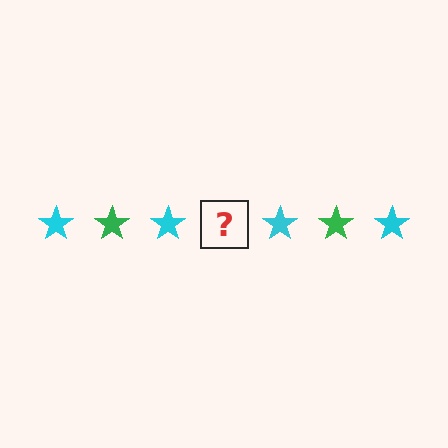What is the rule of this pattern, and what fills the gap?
The rule is that the pattern cycles through cyan, green stars. The gap should be filled with a green star.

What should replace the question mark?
The question mark should be replaced with a green star.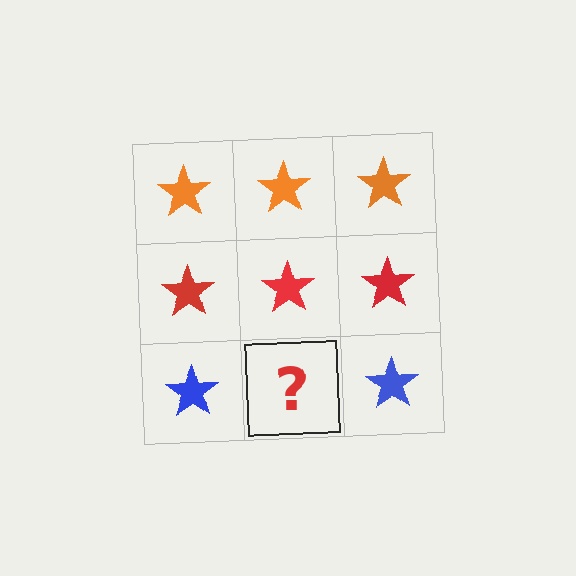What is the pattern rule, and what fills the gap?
The rule is that each row has a consistent color. The gap should be filled with a blue star.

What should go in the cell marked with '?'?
The missing cell should contain a blue star.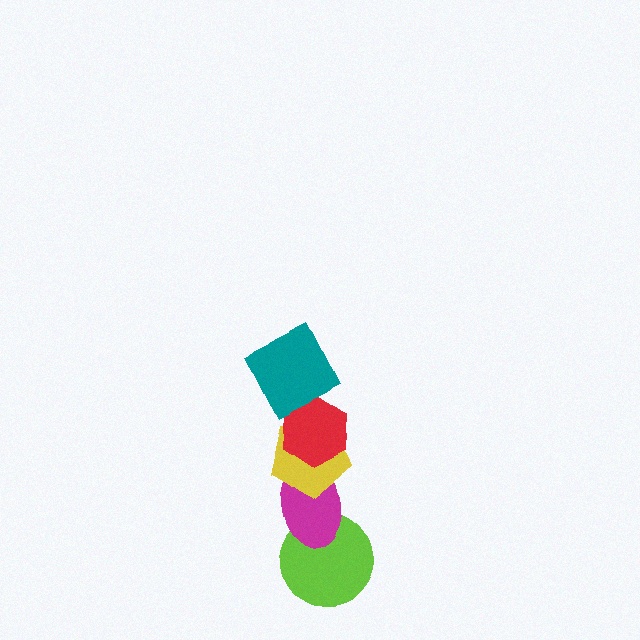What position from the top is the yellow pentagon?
The yellow pentagon is 3rd from the top.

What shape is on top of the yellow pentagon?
The red hexagon is on top of the yellow pentagon.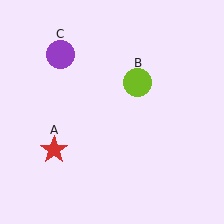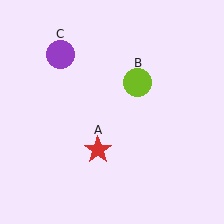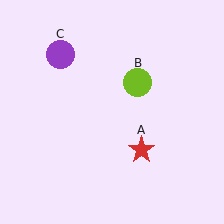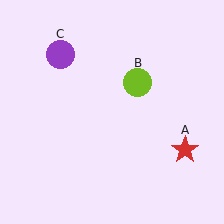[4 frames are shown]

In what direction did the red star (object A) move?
The red star (object A) moved right.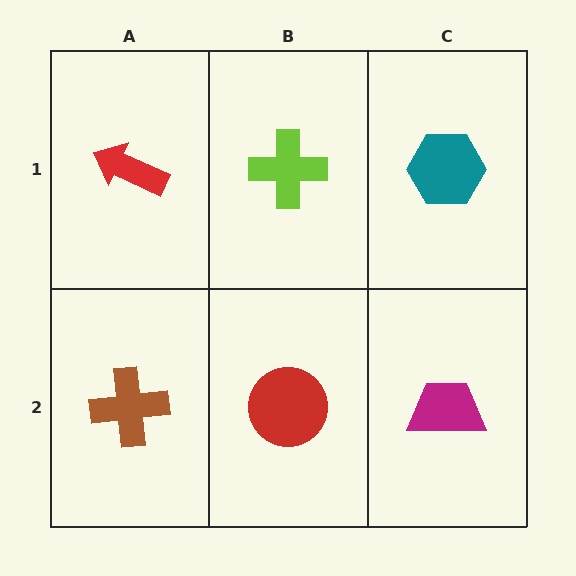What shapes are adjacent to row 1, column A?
A brown cross (row 2, column A), a lime cross (row 1, column B).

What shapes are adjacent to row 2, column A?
A red arrow (row 1, column A), a red circle (row 2, column B).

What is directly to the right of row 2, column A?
A red circle.